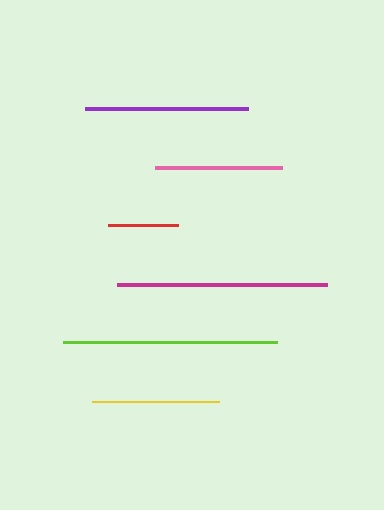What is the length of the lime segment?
The lime segment is approximately 214 pixels long.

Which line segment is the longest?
The lime line is the longest at approximately 214 pixels.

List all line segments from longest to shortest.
From longest to shortest: lime, magenta, purple, pink, yellow, red.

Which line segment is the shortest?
The red line is the shortest at approximately 70 pixels.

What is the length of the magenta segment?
The magenta segment is approximately 210 pixels long.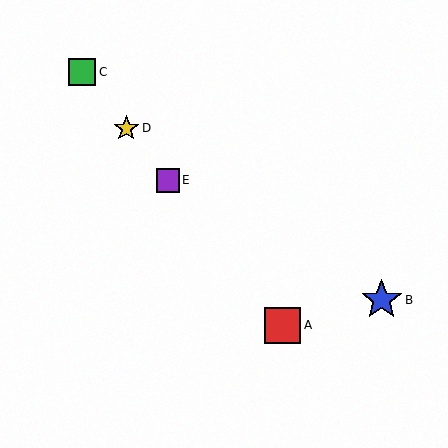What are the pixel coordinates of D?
Object D is at (126, 129).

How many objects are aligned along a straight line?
4 objects (A, C, D, E) are aligned along a straight line.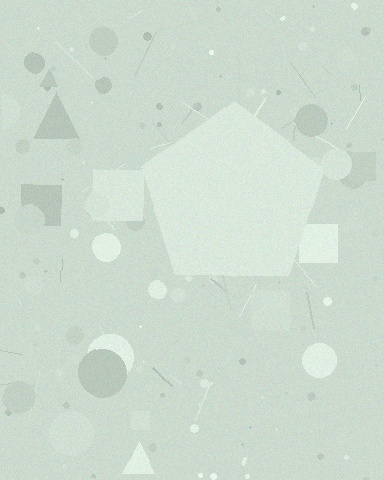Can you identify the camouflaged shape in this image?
The camouflaged shape is a pentagon.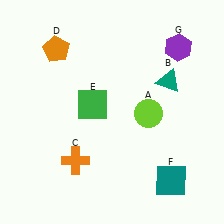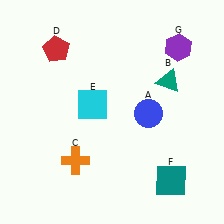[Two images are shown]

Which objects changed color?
A changed from lime to blue. D changed from orange to red. E changed from green to cyan.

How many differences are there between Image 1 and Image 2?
There are 3 differences between the two images.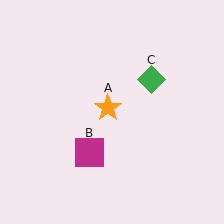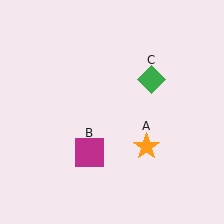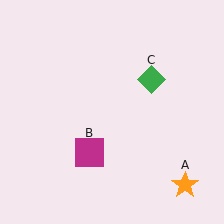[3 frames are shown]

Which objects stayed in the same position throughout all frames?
Magenta square (object B) and green diamond (object C) remained stationary.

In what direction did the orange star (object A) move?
The orange star (object A) moved down and to the right.